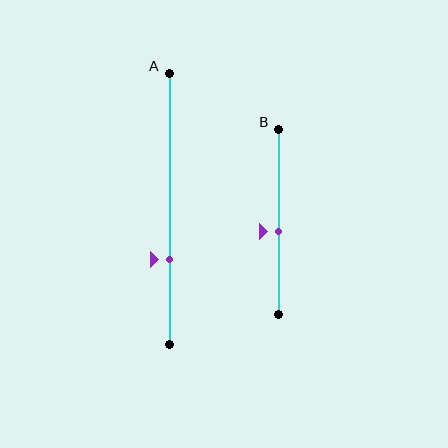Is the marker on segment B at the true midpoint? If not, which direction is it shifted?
No, the marker on segment B is shifted downward by about 5% of the segment length.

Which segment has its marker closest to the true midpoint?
Segment B has its marker closest to the true midpoint.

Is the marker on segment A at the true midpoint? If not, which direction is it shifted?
No, the marker on segment A is shifted downward by about 19% of the segment length.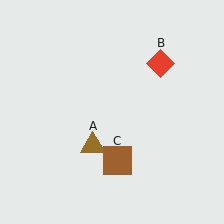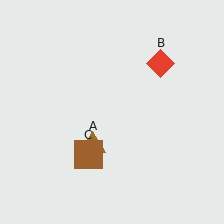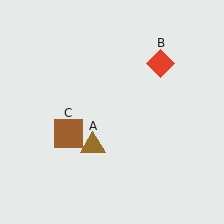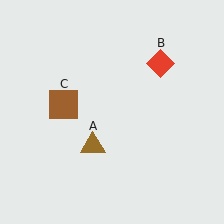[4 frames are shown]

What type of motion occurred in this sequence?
The brown square (object C) rotated clockwise around the center of the scene.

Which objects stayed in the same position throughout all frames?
Brown triangle (object A) and red diamond (object B) remained stationary.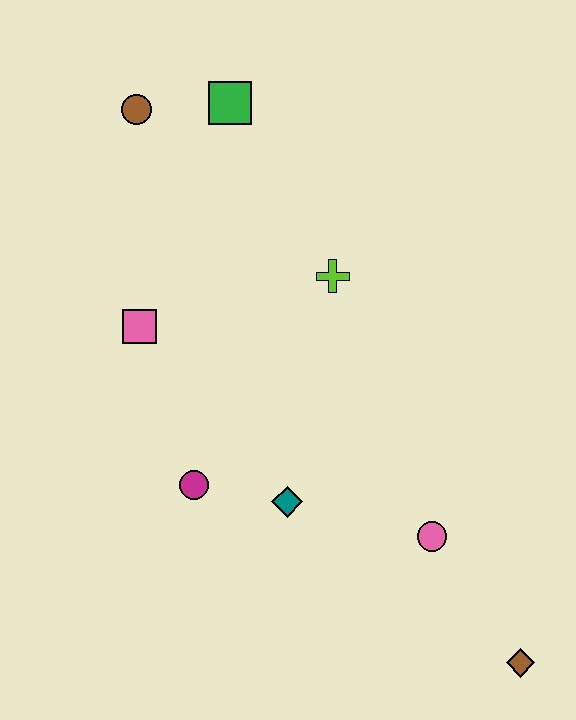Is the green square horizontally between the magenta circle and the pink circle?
Yes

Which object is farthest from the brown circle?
The brown diamond is farthest from the brown circle.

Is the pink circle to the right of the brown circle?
Yes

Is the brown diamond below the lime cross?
Yes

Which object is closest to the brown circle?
The green square is closest to the brown circle.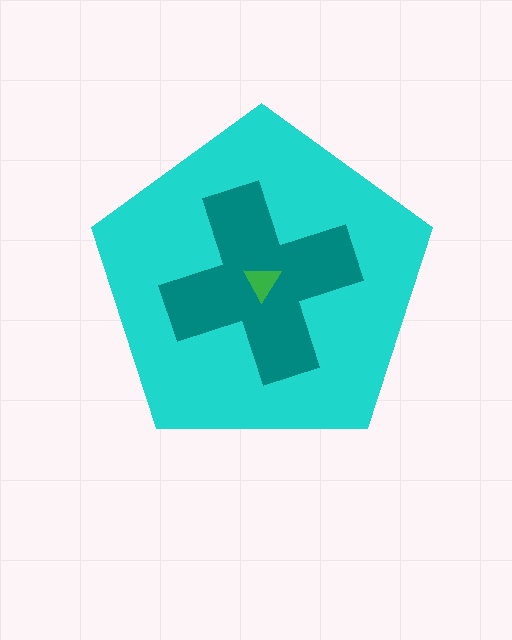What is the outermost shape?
The cyan pentagon.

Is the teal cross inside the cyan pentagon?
Yes.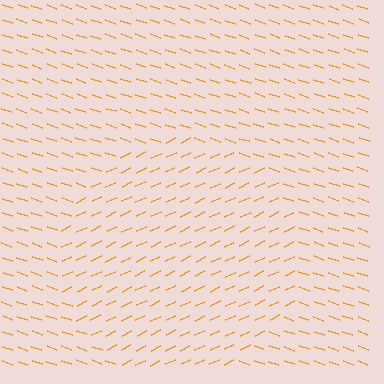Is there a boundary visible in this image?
Yes, there is a texture boundary formed by a change in line orientation.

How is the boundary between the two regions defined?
The boundary is defined purely by a change in line orientation (approximately 45 degrees difference). All lines are the same color and thickness.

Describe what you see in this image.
The image is filled with small orange line segments. A circle region in the image has lines oriented differently from the surrounding lines, creating a visible texture boundary.